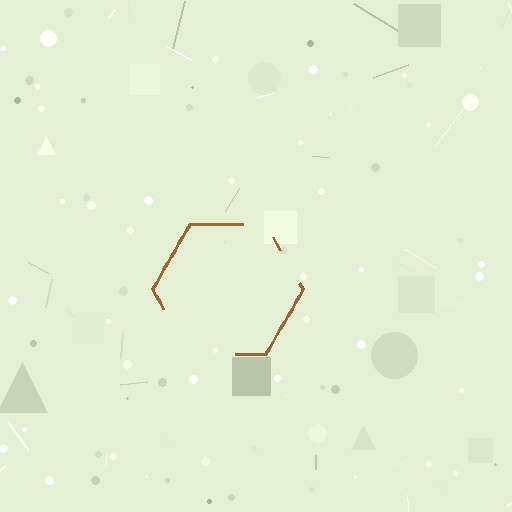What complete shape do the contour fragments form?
The contour fragments form a hexagon.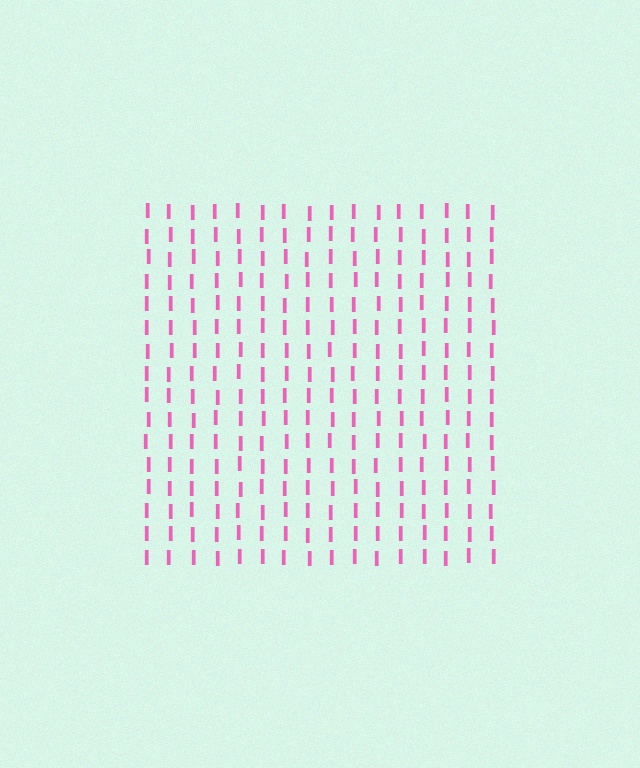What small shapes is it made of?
It is made of small letter I's.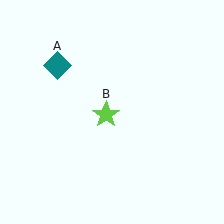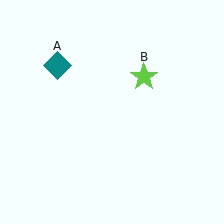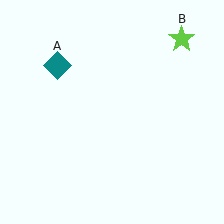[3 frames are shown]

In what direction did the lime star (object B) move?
The lime star (object B) moved up and to the right.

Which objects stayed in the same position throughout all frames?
Teal diamond (object A) remained stationary.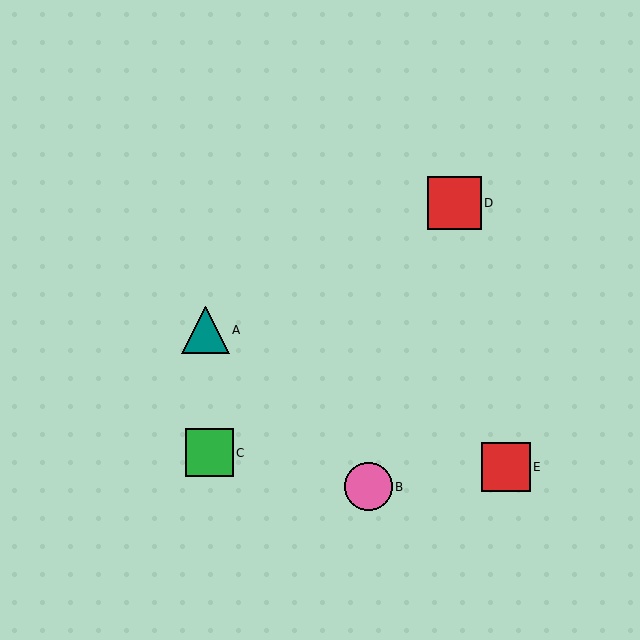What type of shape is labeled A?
Shape A is a teal triangle.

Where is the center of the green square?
The center of the green square is at (209, 453).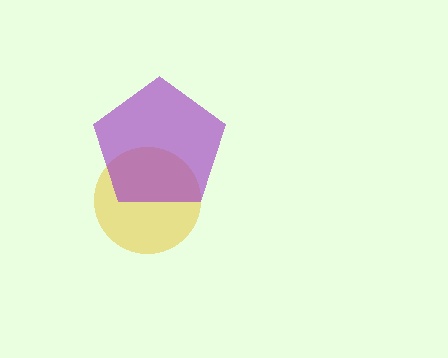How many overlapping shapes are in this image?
There are 2 overlapping shapes in the image.